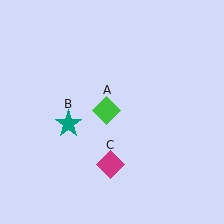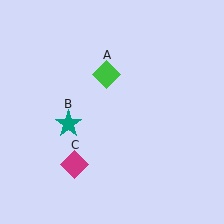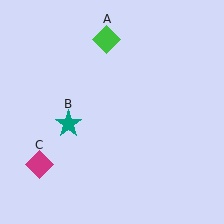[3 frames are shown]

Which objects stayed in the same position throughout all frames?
Teal star (object B) remained stationary.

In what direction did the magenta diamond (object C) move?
The magenta diamond (object C) moved left.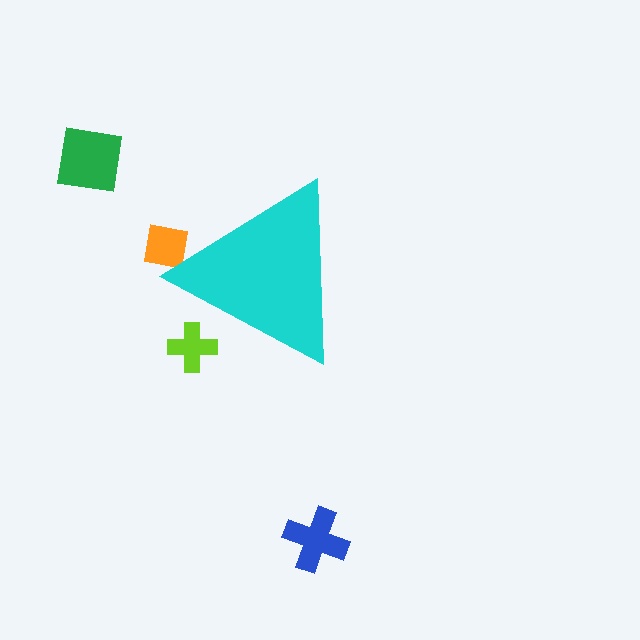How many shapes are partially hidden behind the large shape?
2 shapes are partially hidden.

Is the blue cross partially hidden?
No, the blue cross is fully visible.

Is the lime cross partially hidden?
Yes, the lime cross is partially hidden behind the cyan triangle.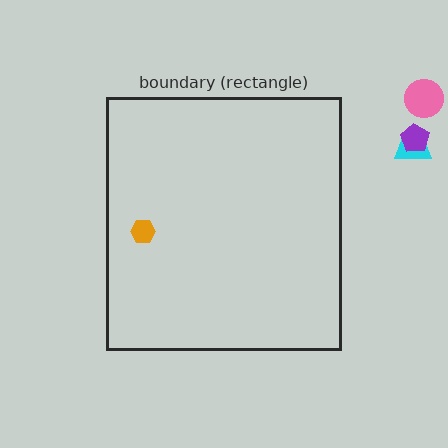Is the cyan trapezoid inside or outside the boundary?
Outside.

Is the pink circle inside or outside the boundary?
Outside.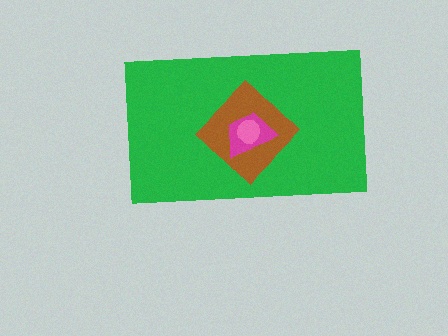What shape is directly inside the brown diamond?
The magenta trapezoid.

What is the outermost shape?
The green rectangle.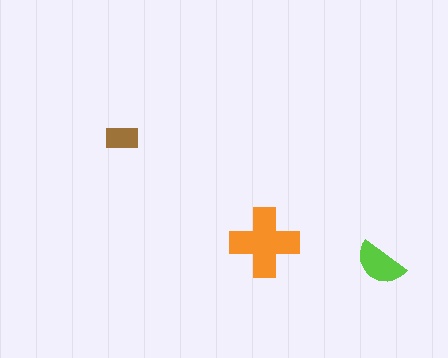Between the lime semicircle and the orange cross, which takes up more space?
The orange cross.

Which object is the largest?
The orange cross.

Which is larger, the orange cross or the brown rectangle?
The orange cross.